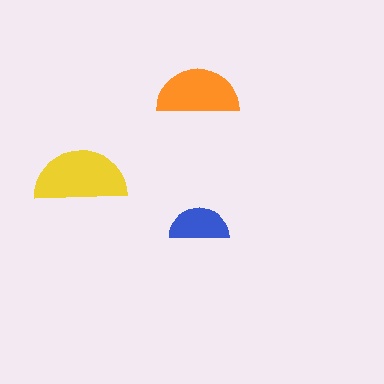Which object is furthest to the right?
The blue semicircle is rightmost.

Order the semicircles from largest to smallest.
the yellow one, the orange one, the blue one.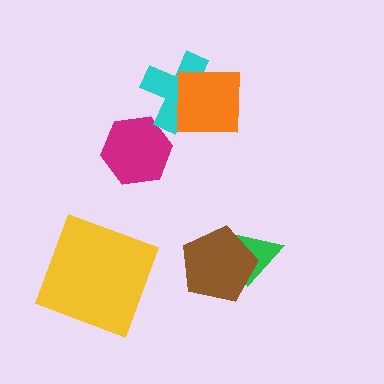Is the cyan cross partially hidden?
Yes, it is partially covered by another shape.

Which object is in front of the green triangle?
The brown pentagon is in front of the green triangle.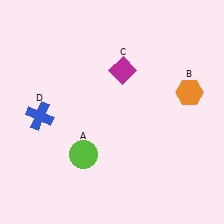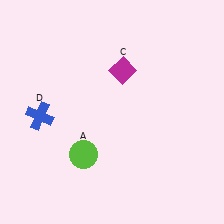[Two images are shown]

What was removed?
The orange hexagon (B) was removed in Image 2.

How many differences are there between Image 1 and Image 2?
There is 1 difference between the two images.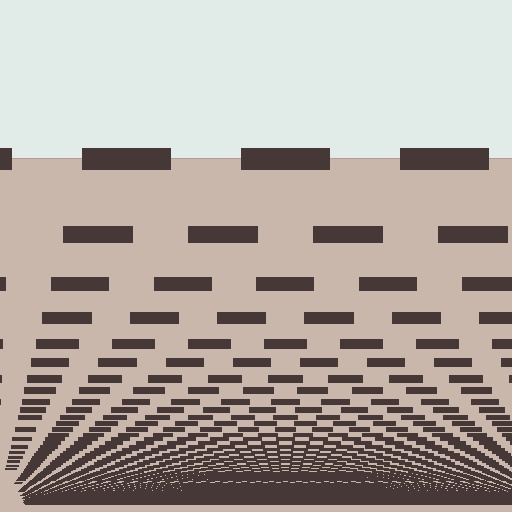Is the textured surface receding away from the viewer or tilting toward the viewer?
The surface appears to tilt toward the viewer. Texture elements get larger and sparser toward the top.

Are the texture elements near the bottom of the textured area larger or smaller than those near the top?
Smaller. The gradient is inverted — elements near the bottom are smaller and denser.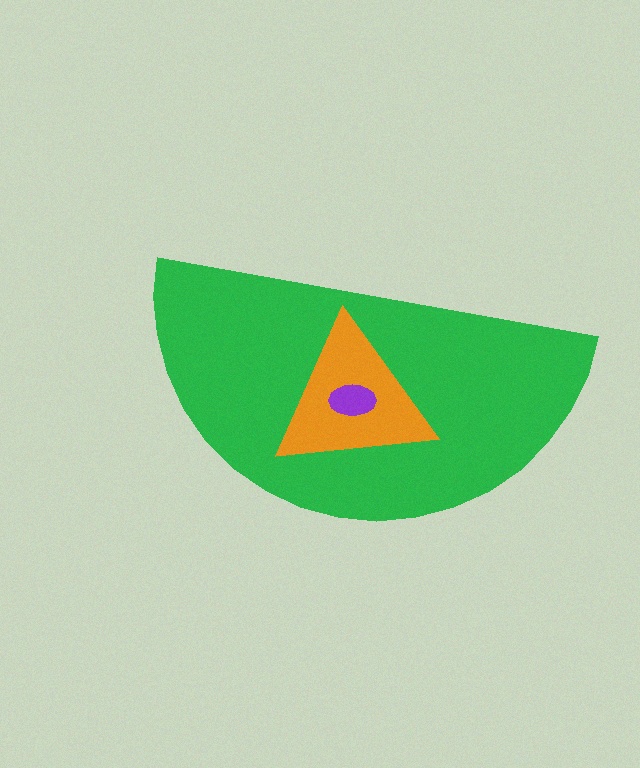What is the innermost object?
The purple ellipse.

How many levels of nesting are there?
3.